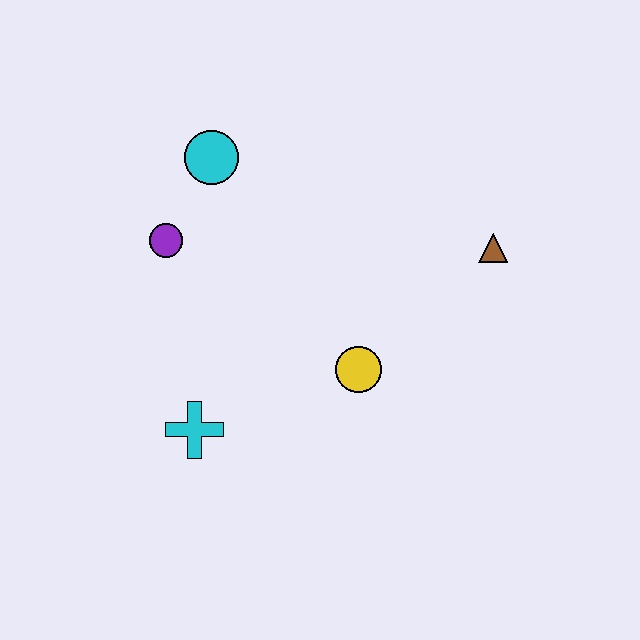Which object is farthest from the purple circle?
The brown triangle is farthest from the purple circle.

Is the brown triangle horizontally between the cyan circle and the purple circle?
No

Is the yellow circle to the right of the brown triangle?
No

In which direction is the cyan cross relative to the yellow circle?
The cyan cross is to the left of the yellow circle.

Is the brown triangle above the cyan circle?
No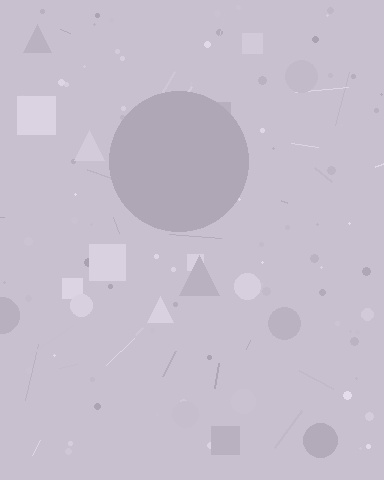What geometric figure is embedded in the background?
A circle is embedded in the background.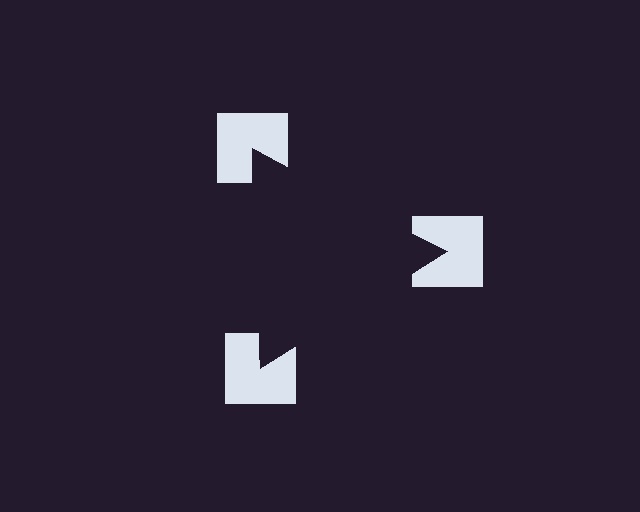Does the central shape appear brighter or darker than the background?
It typically appears slightly darker than the background, even though no actual brightness change is drawn.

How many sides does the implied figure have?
3 sides.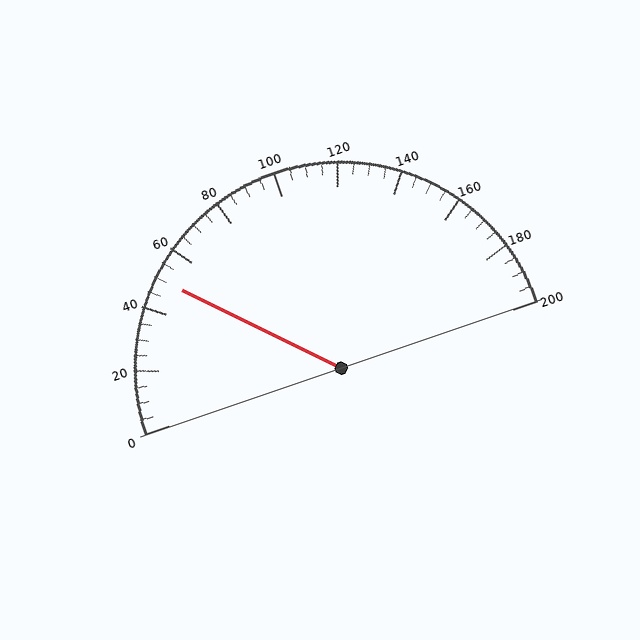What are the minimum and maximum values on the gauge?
The gauge ranges from 0 to 200.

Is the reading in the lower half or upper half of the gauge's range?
The reading is in the lower half of the range (0 to 200).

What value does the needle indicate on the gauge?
The needle indicates approximately 50.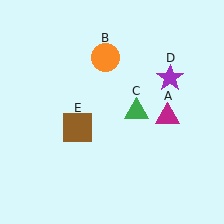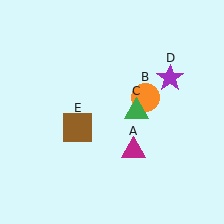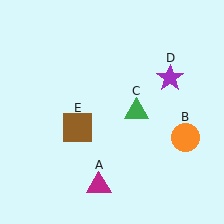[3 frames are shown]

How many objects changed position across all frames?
2 objects changed position: magenta triangle (object A), orange circle (object B).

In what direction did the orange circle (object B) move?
The orange circle (object B) moved down and to the right.